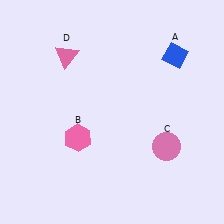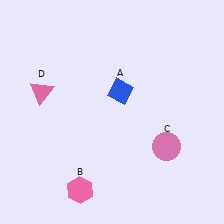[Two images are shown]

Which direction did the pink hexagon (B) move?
The pink hexagon (B) moved down.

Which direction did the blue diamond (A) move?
The blue diamond (A) moved left.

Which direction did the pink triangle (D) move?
The pink triangle (D) moved down.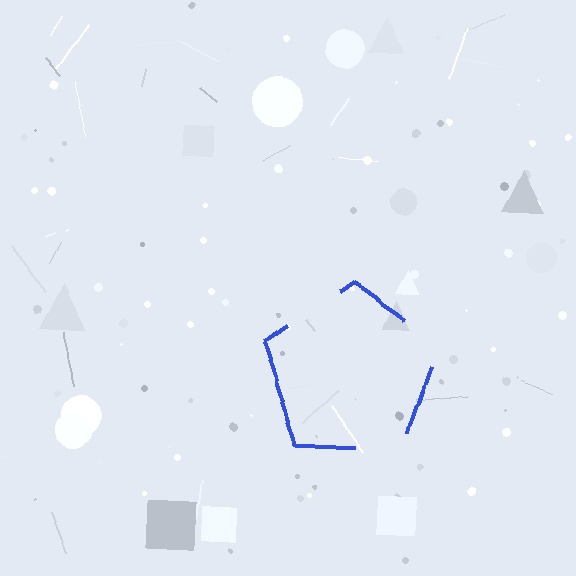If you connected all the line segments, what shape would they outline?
They would outline a pentagon.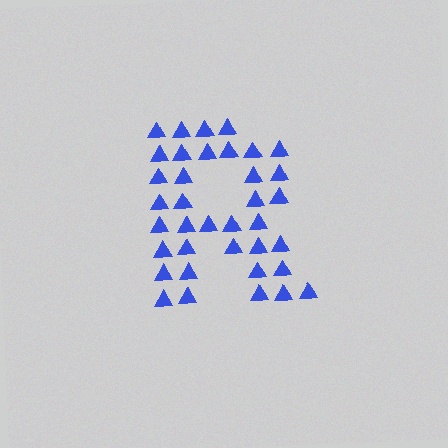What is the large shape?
The large shape is the letter R.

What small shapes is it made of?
It is made of small triangles.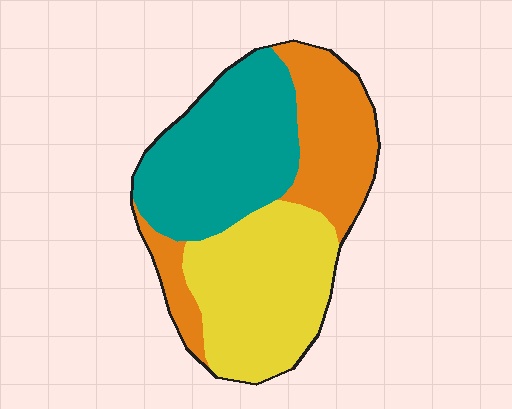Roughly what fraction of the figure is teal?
Teal covers about 35% of the figure.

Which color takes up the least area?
Orange, at roughly 30%.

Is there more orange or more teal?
Teal.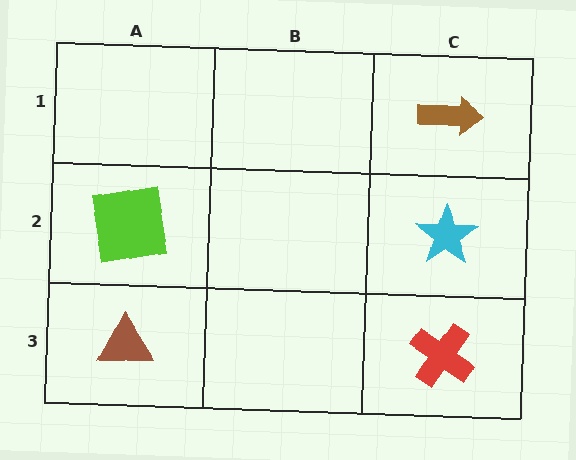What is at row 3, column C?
A red cross.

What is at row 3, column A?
A brown triangle.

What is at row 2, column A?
A lime square.